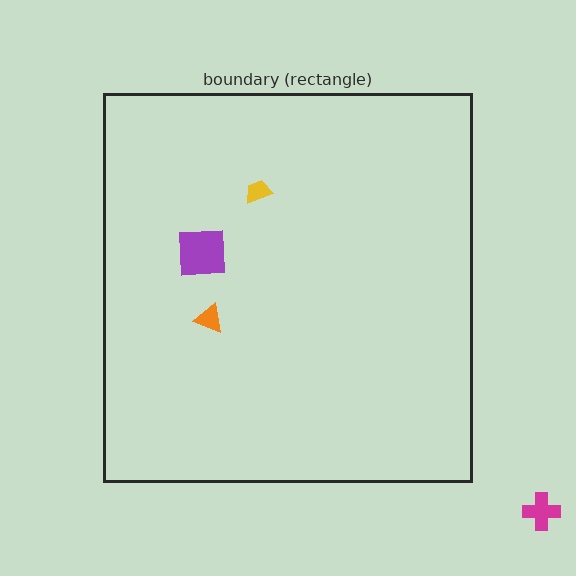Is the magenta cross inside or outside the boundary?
Outside.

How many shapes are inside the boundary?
3 inside, 1 outside.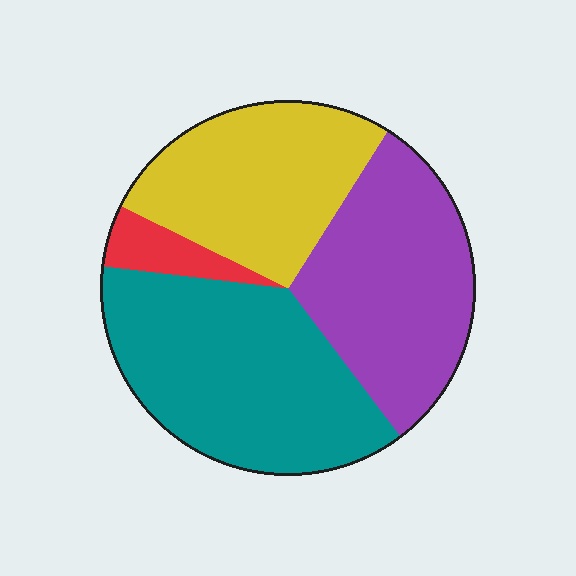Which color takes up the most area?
Teal, at roughly 35%.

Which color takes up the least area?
Red, at roughly 5%.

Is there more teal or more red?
Teal.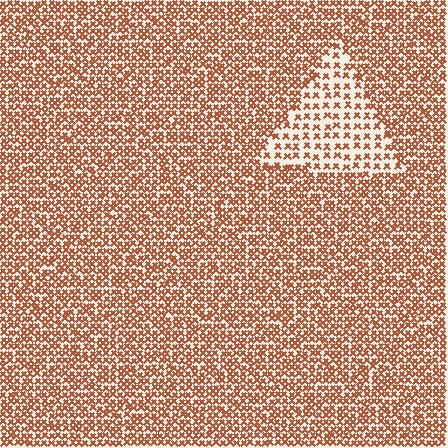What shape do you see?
I see a triangle.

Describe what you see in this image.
The image contains small brown elements arranged at two different densities. A triangle-shaped region is visible where the elements are less densely packed than the surrounding area.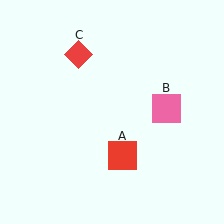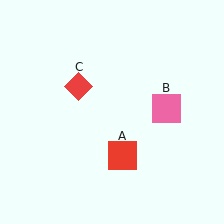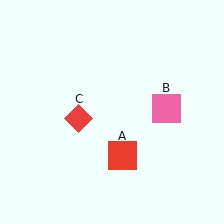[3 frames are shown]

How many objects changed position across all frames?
1 object changed position: red diamond (object C).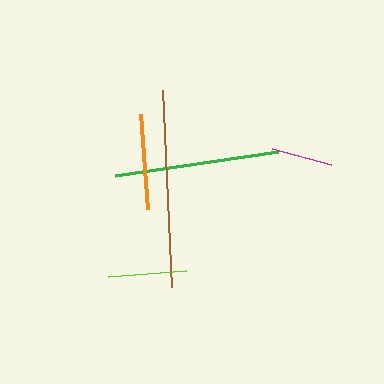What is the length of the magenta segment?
The magenta segment is approximately 61 pixels long.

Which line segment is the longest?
The brown line is the longest at approximately 197 pixels.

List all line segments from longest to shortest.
From longest to shortest: brown, green, orange, lime, magenta.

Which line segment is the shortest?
The magenta line is the shortest at approximately 61 pixels.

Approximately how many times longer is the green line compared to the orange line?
The green line is approximately 1.7 times the length of the orange line.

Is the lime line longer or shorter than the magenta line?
The lime line is longer than the magenta line.